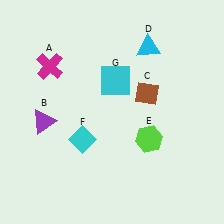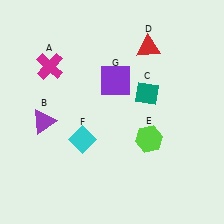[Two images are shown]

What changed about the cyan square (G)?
In Image 1, G is cyan. In Image 2, it changed to purple.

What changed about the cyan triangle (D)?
In Image 1, D is cyan. In Image 2, it changed to red.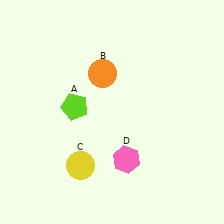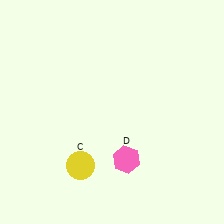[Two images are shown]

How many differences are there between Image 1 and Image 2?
There are 2 differences between the two images.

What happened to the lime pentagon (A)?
The lime pentagon (A) was removed in Image 2. It was in the top-left area of Image 1.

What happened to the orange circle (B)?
The orange circle (B) was removed in Image 2. It was in the top-left area of Image 1.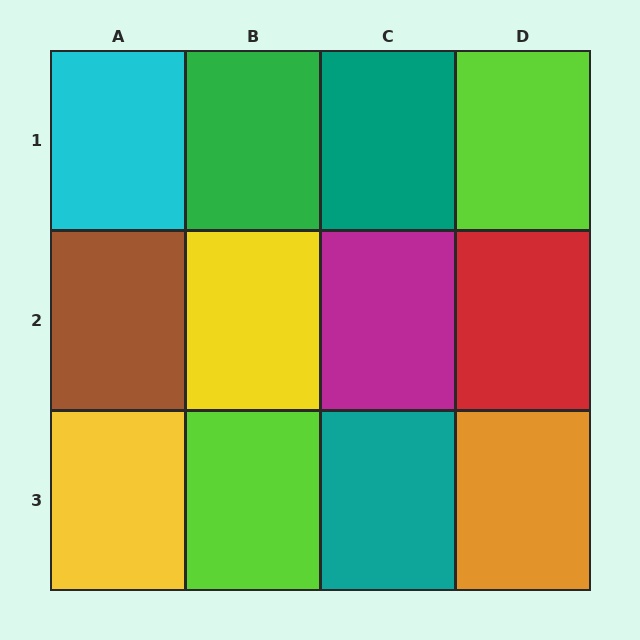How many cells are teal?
2 cells are teal.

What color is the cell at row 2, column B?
Yellow.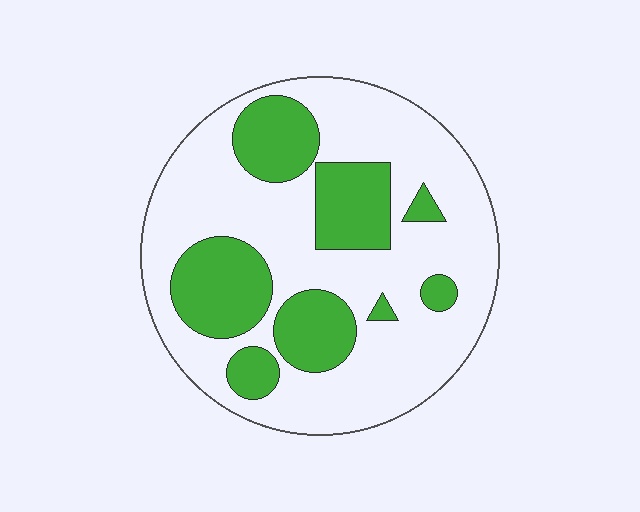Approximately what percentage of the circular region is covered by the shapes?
Approximately 30%.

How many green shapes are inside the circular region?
8.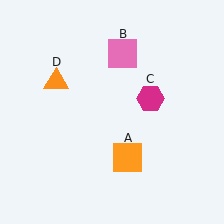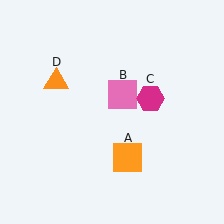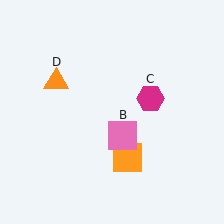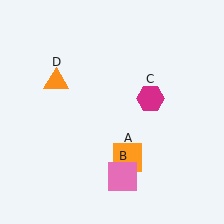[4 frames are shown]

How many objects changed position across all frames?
1 object changed position: pink square (object B).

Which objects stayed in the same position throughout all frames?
Orange square (object A) and magenta hexagon (object C) and orange triangle (object D) remained stationary.